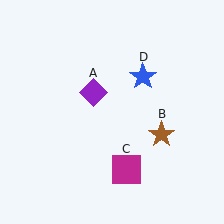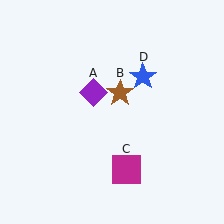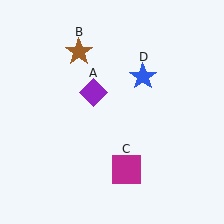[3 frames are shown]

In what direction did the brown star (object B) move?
The brown star (object B) moved up and to the left.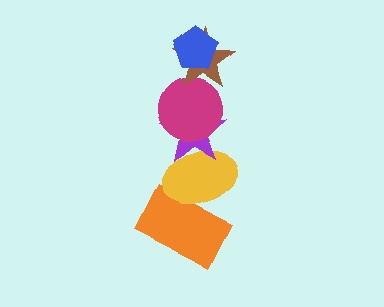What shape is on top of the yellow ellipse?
The purple star is on top of the yellow ellipse.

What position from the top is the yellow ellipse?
The yellow ellipse is 5th from the top.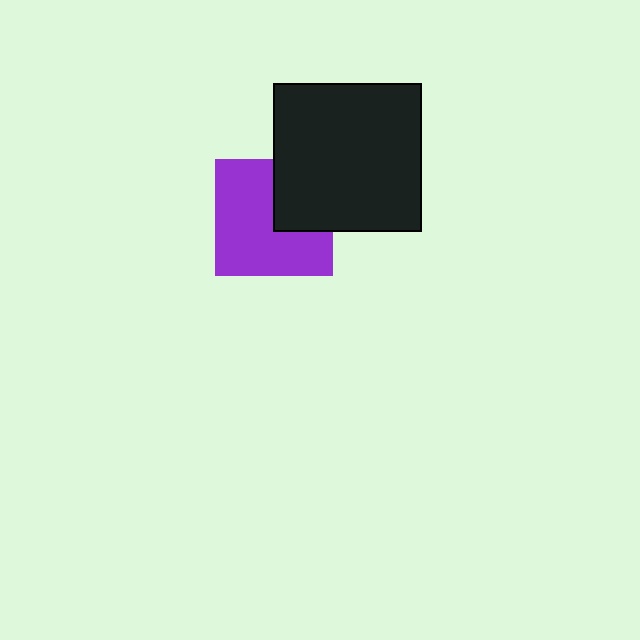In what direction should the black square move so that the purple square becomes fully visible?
The black square should move toward the upper-right. That is the shortest direction to clear the overlap and leave the purple square fully visible.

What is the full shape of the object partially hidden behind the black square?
The partially hidden object is a purple square.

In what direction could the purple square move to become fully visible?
The purple square could move toward the lower-left. That would shift it out from behind the black square entirely.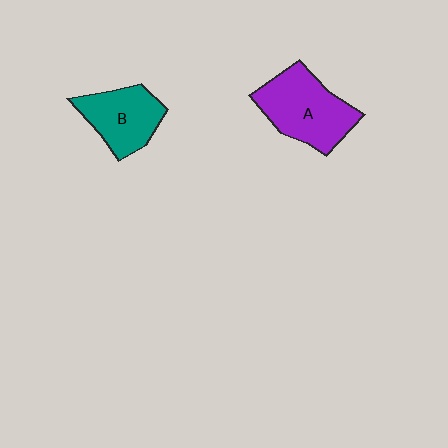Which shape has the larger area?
Shape A (purple).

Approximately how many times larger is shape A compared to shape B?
Approximately 1.3 times.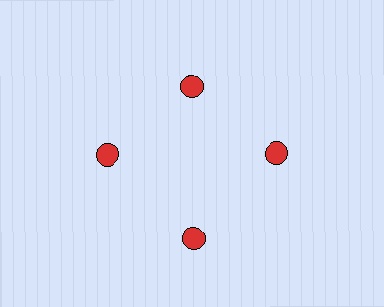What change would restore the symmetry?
The symmetry would be restored by moving it outward, back onto the ring so that all 4 circles sit at equal angles and equal distance from the center.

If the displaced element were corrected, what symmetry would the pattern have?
It would have 4-fold rotational symmetry — the pattern would map onto itself every 90 degrees.